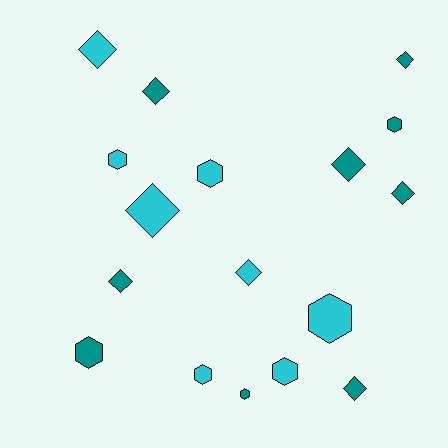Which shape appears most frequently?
Diamond, with 9 objects.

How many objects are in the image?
There are 17 objects.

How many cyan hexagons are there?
There are 5 cyan hexagons.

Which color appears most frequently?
Teal, with 9 objects.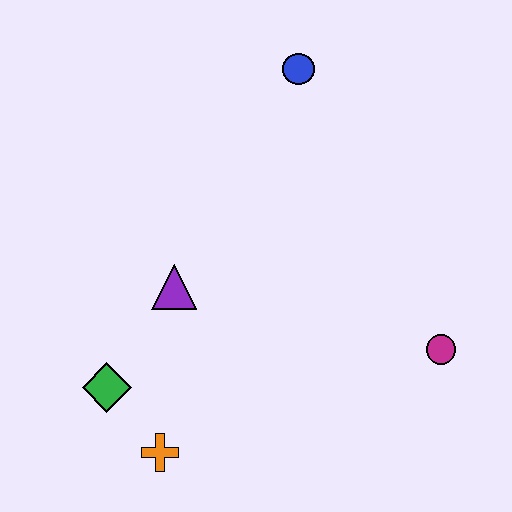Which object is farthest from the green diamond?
The blue circle is farthest from the green diamond.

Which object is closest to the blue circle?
The purple triangle is closest to the blue circle.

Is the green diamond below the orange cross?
No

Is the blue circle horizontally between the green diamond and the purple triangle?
No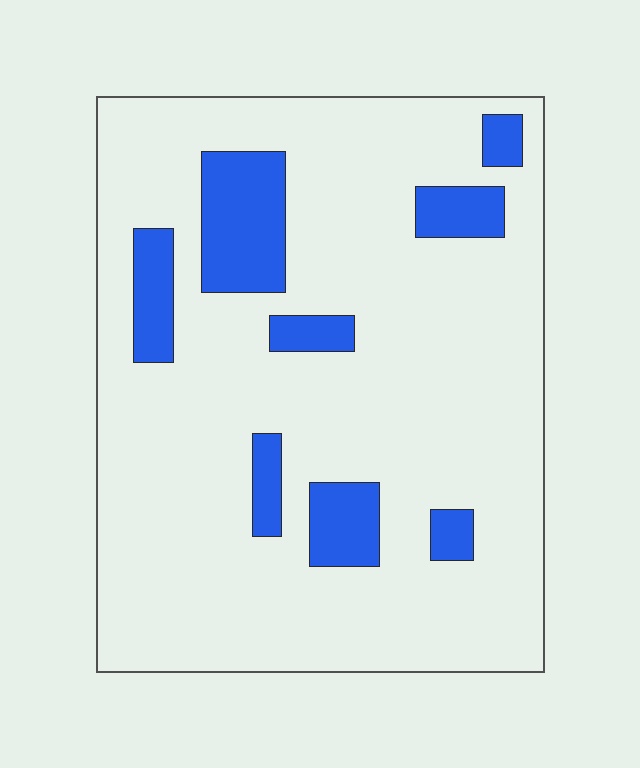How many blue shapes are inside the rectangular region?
8.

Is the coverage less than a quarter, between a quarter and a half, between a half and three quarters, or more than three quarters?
Less than a quarter.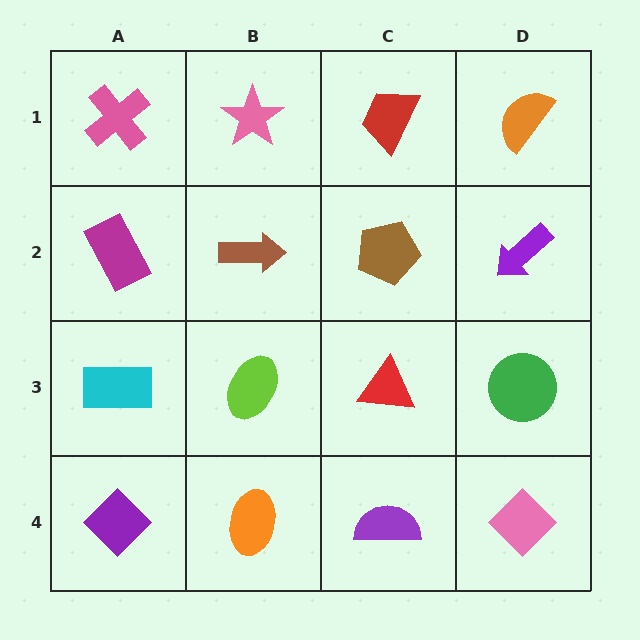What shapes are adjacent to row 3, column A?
A magenta rectangle (row 2, column A), a purple diamond (row 4, column A), a lime ellipse (row 3, column B).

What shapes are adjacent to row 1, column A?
A magenta rectangle (row 2, column A), a pink star (row 1, column B).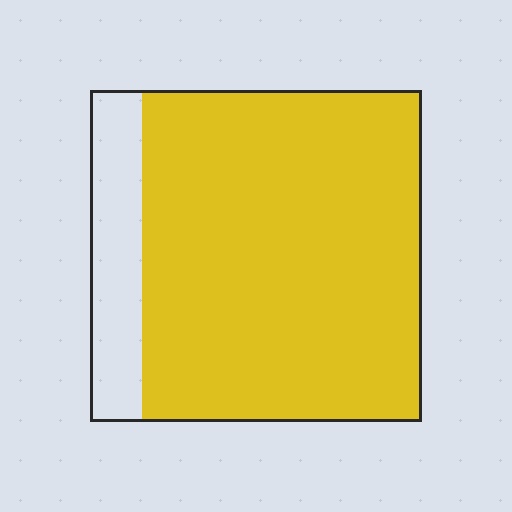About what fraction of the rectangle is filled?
About five sixths (5/6).